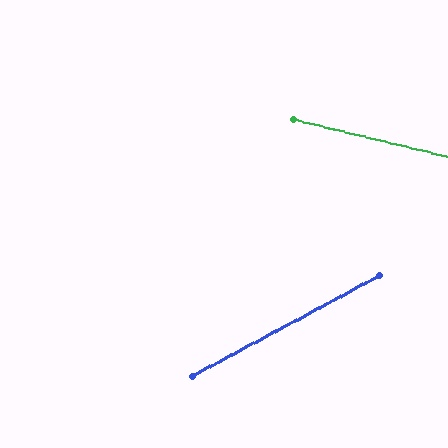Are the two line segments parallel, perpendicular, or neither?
Neither parallel nor perpendicular — they differ by about 42°.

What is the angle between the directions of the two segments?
Approximately 42 degrees.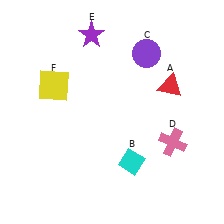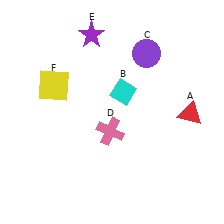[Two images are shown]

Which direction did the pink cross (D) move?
The pink cross (D) moved left.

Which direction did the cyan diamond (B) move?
The cyan diamond (B) moved up.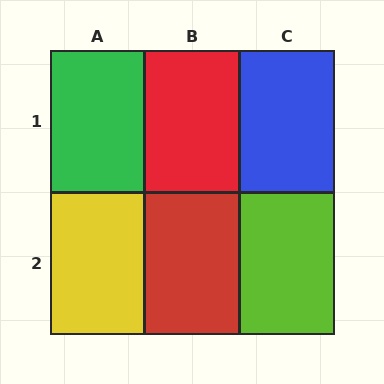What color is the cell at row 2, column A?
Yellow.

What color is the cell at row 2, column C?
Lime.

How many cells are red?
2 cells are red.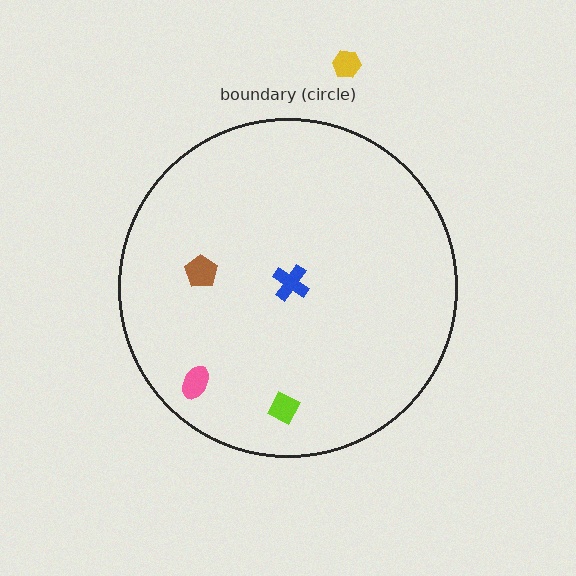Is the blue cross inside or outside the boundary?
Inside.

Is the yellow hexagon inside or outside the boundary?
Outside.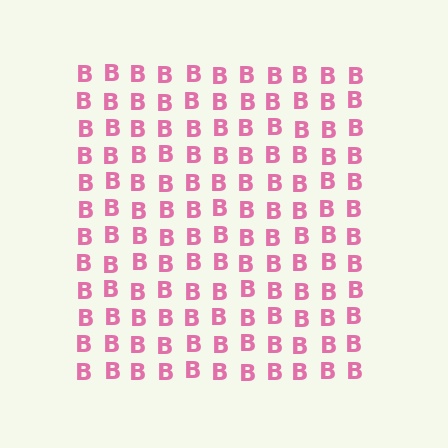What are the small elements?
The small elements are letter B's.